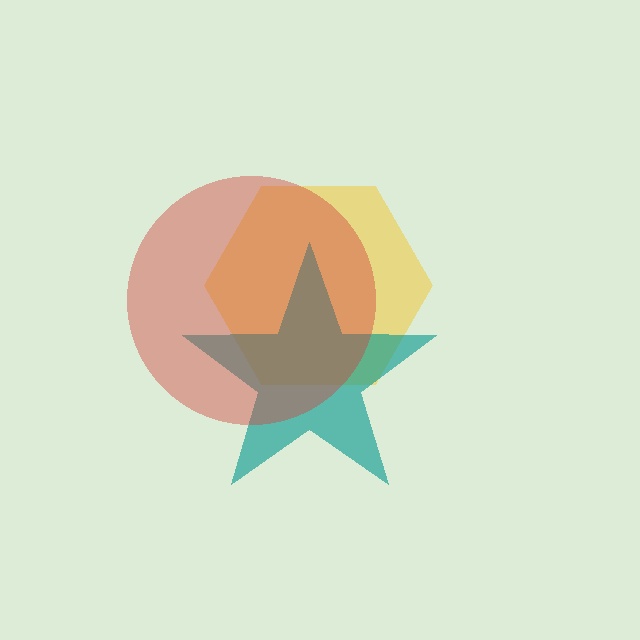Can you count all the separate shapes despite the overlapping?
Yes, there are 3 separate shapes.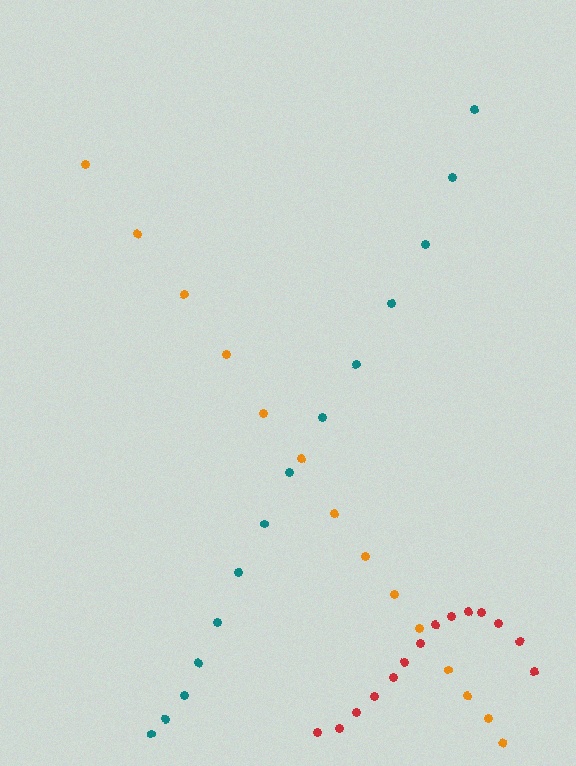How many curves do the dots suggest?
There are 3 distinct paths.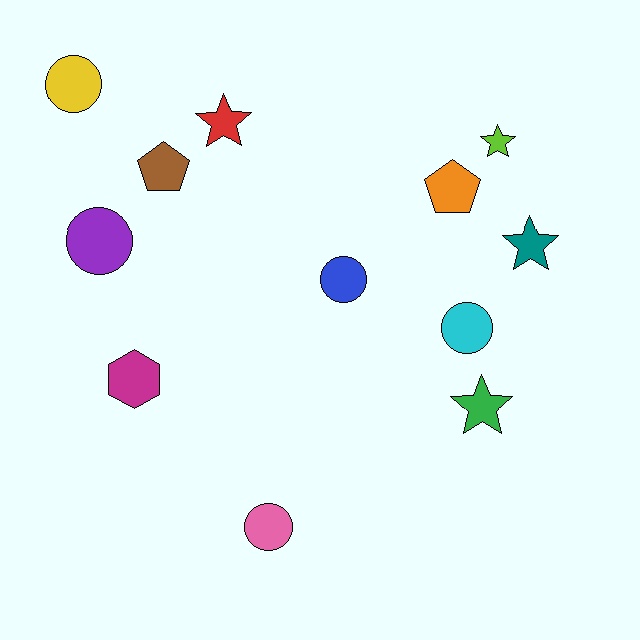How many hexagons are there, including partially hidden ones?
There is 1 hexagon.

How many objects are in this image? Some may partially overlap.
There are 12 objects.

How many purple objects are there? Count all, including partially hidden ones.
There is 1 purple object.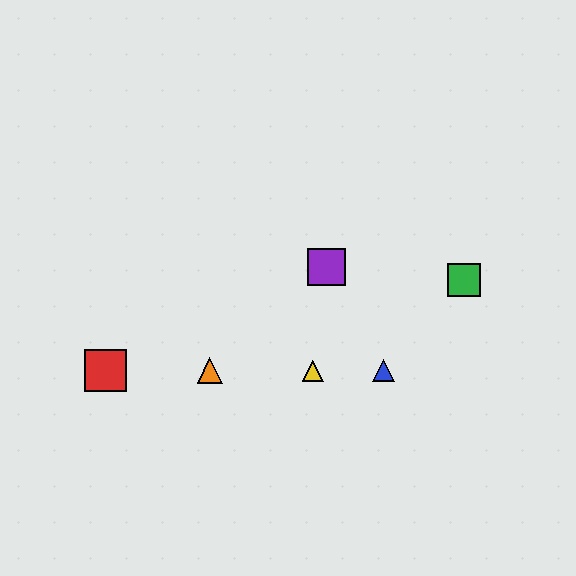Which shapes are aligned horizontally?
The red square, the blue triangle, the yellow triangle, the orange triangle are aligned horizontally.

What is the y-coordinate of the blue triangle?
The blue triangle is at y≈371.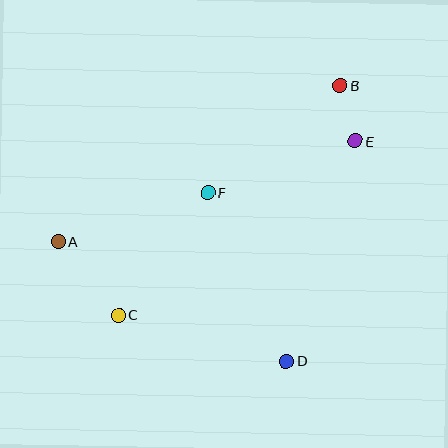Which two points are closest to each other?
Points B and E are closest to each other.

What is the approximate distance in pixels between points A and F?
The distance between A and F is approximately 158 pixels.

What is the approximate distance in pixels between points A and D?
The distance between A and D is approximately 258 pixels.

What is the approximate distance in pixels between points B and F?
The distance between B and F is approximately 170 pixels.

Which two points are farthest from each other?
Points A and B are farthest from each other.